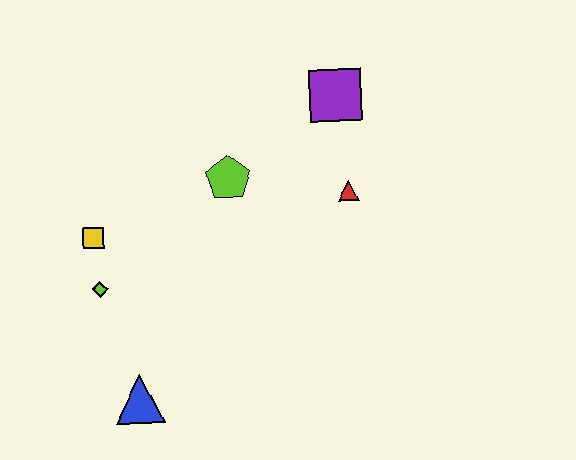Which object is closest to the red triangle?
The purple square is closest to the red triangle.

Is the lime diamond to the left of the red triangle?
Yes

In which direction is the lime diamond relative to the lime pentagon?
The lime diamond is to the left of the lime pentagon.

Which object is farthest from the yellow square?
The purple square is farthest from the yellow square.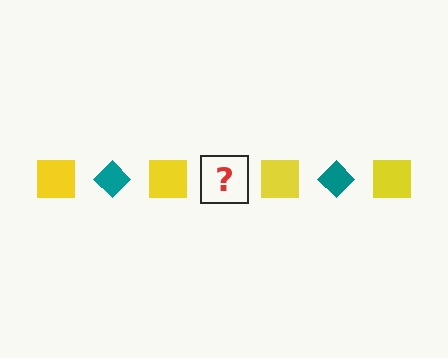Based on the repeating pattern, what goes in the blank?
The blank should be a teal diamond.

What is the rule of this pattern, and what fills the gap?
The rule is that the pattern alternates between yellow square and teal diamond. The gap should be filled with a teal diamond.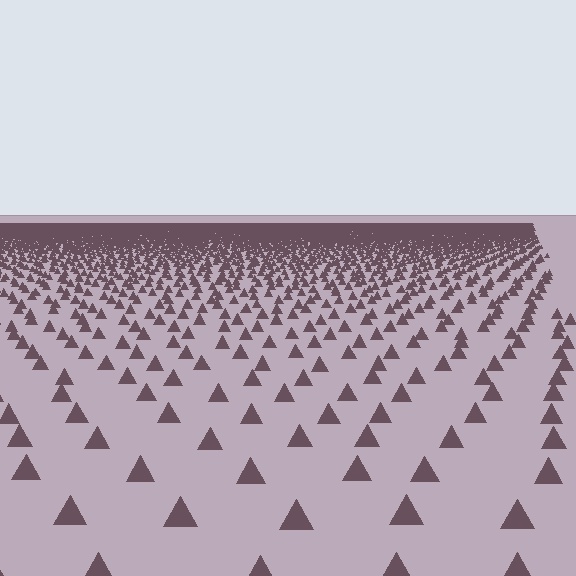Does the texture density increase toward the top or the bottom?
Density increases toward the top.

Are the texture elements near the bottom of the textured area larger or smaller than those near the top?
Larger. Near the bottom, elements are closer to the viewer and appear at a bigger on-screen size.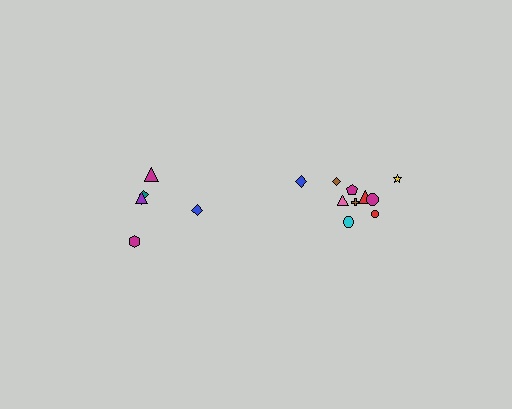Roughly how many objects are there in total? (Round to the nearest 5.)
Roughly 15 objects in total.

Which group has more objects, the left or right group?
The right group.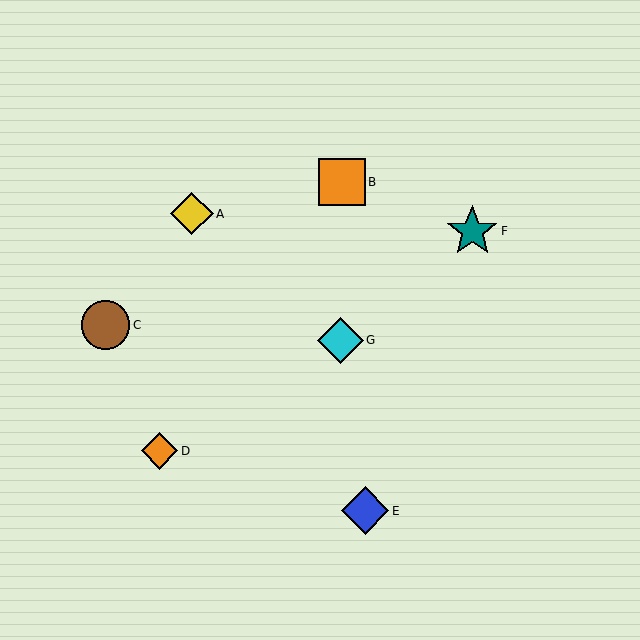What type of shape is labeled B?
Shape B is an orange square.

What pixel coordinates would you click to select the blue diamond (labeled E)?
Click at (365, 511) to select the blue diamond E.